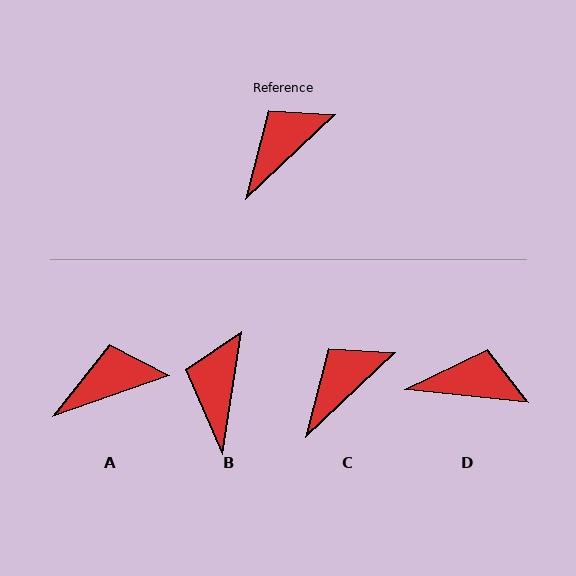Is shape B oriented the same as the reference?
No, it is off by about 38 degrees.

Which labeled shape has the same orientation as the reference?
C.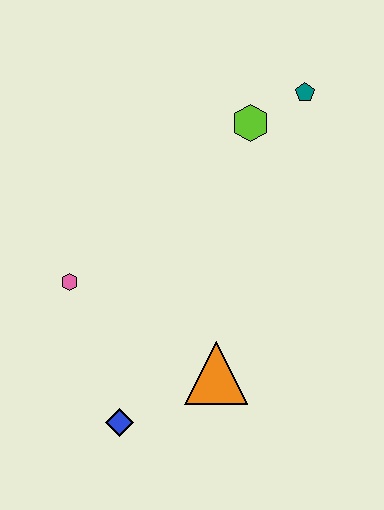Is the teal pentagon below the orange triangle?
No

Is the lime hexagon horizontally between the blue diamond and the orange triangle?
No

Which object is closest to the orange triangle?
The blue diamond is closest to the orange triangle.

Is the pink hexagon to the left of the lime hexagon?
Yes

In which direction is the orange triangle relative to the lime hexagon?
The orange triangle is below the lime hexagon.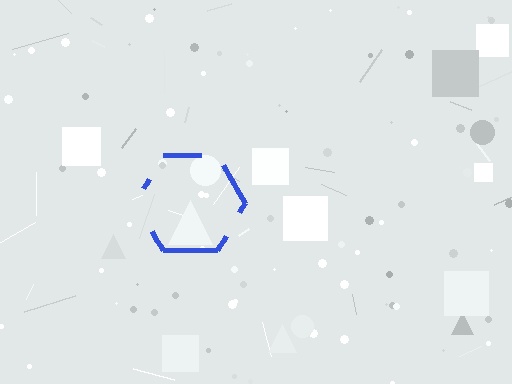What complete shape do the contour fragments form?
The contour fragments form a hexagon.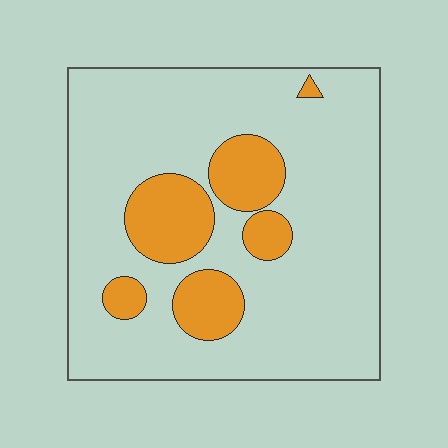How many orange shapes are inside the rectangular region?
6.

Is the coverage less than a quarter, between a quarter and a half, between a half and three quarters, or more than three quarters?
Less than a quarter.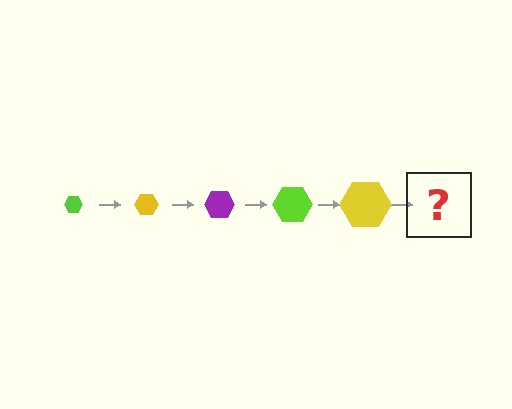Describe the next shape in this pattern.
It should be a purple hexagon, larger than the previous one.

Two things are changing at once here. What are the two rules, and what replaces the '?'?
The two rules are that the hexagon grows larger each step and the color cycles through lime, yellow, and purple. The '?' should be a purple hexagon, larger than the previous one.